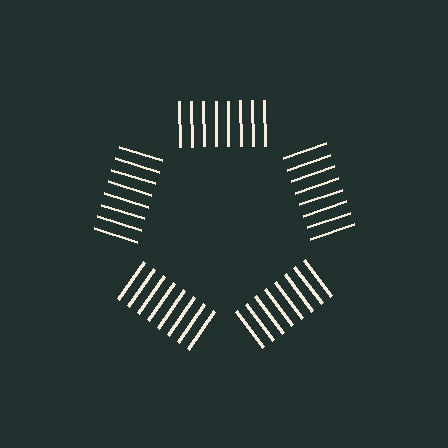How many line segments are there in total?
40 — 8 along each of the 5 edges.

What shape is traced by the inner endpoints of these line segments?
An illusory pentagon — the line segments terminate on its edges but no continuous stroke is drawn.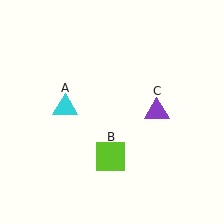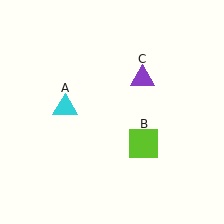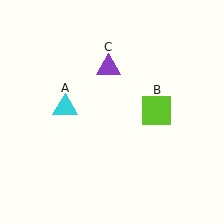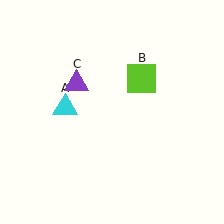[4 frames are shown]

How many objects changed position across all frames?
2 objects changed position: lime square (object B), purple triangle (object C).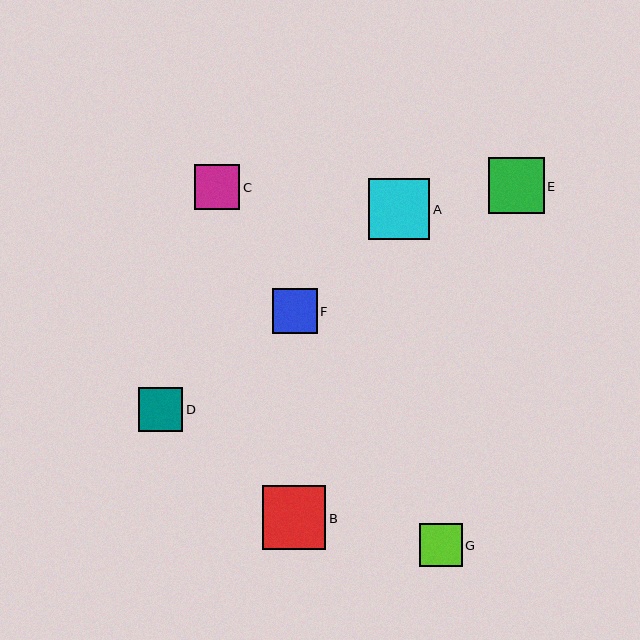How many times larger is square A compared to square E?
Square A is approximately 1.1 times the size of square E.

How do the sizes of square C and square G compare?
Square C and square G are approximately the same size.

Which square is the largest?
Square B is the largest with a size of approximately 64 pixels.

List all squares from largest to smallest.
From largest to smallest: B, A, E, C, D, F, G.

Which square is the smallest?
Square G is the smallest with a size of approximately 43 pixels.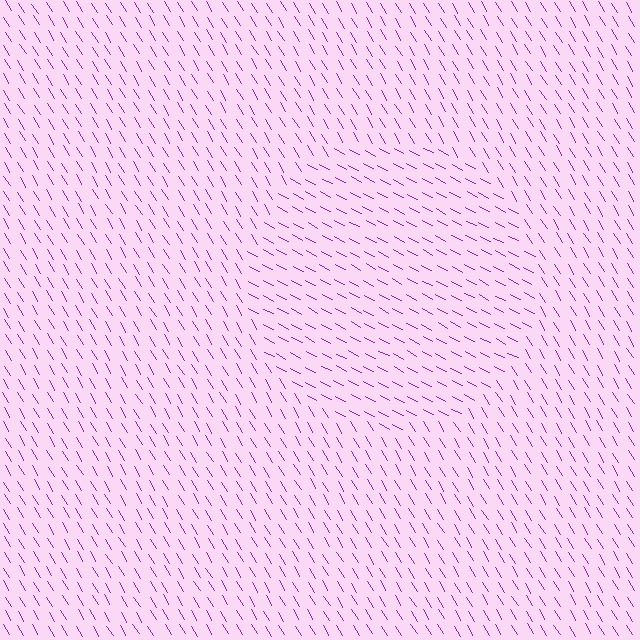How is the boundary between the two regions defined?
The boundary is defined purely by a change in line orientation (approximately 31 degrees difference). All lines are the same color and thickness.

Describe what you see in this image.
The image is filled with small purple line segments. A circle region in the image has lines oriented differently from the surrounding lines, creating a visible texture boundary.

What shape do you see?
I see a circle.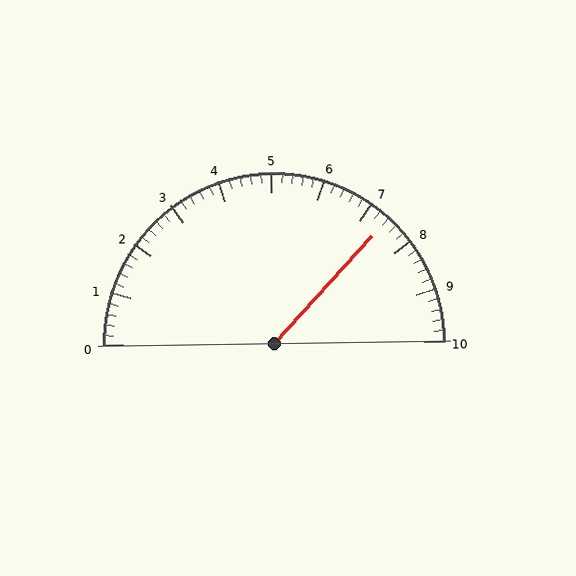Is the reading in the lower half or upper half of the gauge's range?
The reading is in the upper half of the range (0 to 10).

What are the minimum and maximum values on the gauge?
The gauge ranges from 0 to 10.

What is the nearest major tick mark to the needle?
The nearest major tick mark is 7.